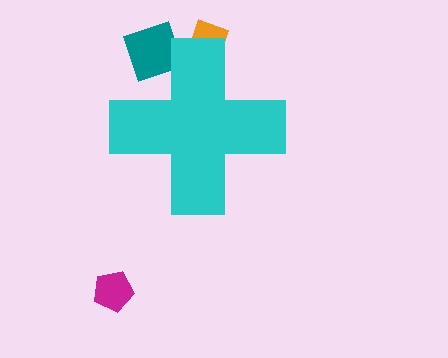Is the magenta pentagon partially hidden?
No, the magenta pentagon is fully visible.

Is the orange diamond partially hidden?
Yes, the orange diamond is partially hidden behind the cyan cross.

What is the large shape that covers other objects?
A cyan cross.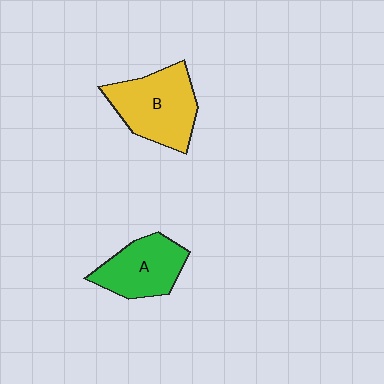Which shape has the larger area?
Shape B (yellow).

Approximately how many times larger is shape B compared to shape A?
Approximately 1.3 times.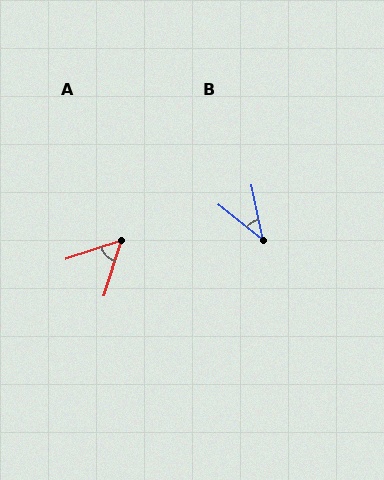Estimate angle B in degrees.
Approximately 39 degrees.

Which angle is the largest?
A, at approximately 55 degrees.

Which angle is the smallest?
B, at approximately 39 degrees.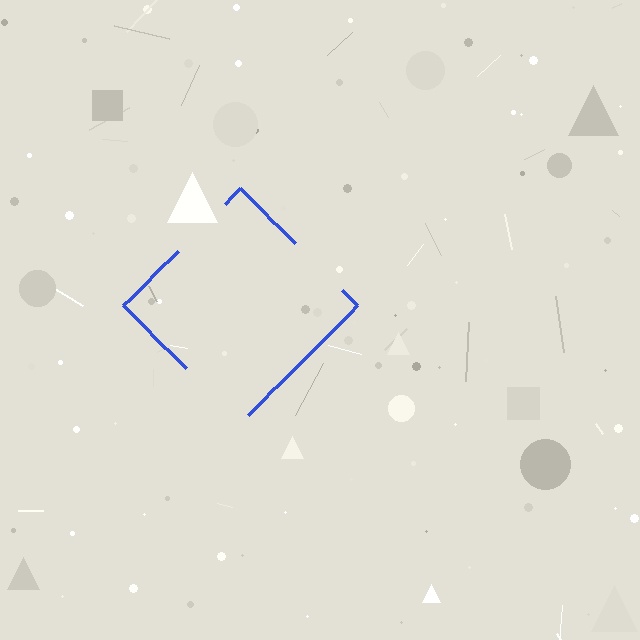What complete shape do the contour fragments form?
The contour fragments form a diamond.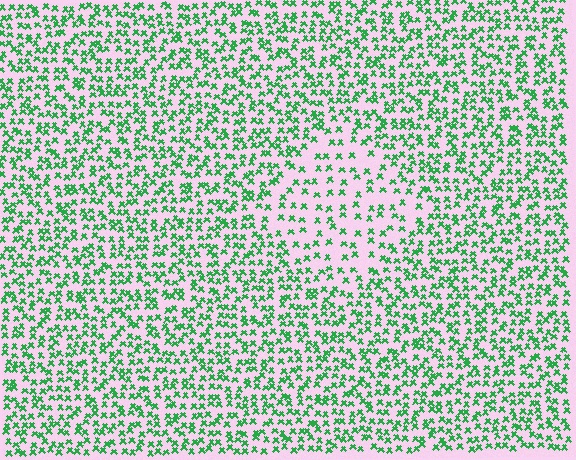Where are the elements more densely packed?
The elements are more densely packed outside the diamond boundary.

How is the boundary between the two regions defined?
The boundary is defined by a change in element density (approximately 2.0x ratio). All elements are the same color, size, and shape.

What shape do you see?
I see a diamond.